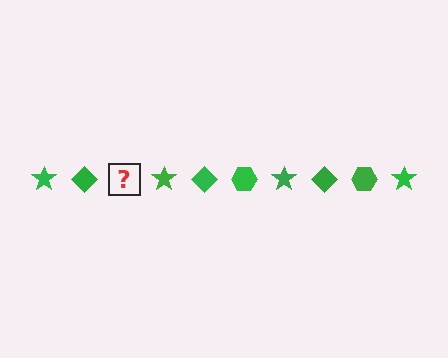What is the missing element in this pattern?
The missing element is a green hexagon.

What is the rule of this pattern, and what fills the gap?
The rule is that the pattern cycles through star, diamond, hexagon shapes in green. The gap should be filled with a green hexagon.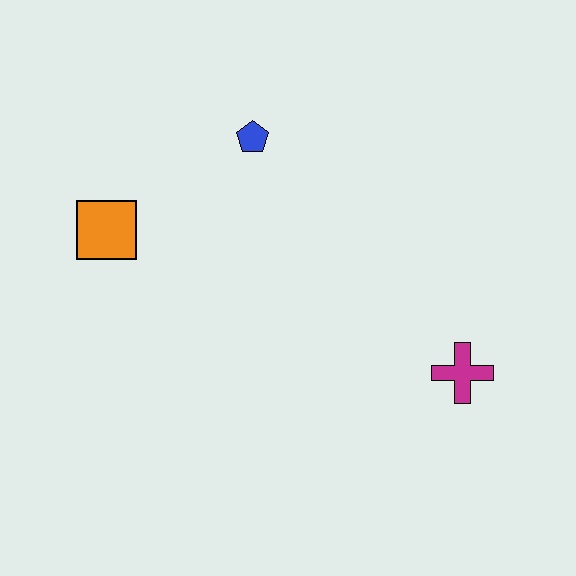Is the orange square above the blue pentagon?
No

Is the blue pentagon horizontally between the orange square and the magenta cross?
Yes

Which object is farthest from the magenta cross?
The orange square is farthest from the magenta cross.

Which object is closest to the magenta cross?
The blue pentagon is closest to the magenta cross.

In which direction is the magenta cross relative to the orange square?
The magenta cross is to the right of the orange square.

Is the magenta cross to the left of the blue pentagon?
No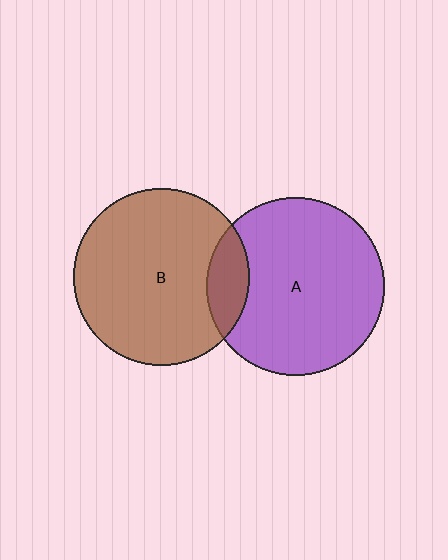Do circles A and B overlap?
Yes.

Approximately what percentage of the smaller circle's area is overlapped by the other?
Approximately 15%.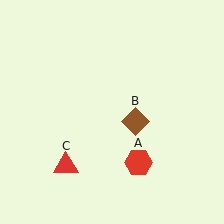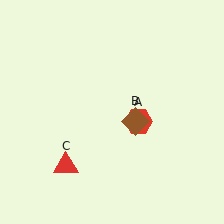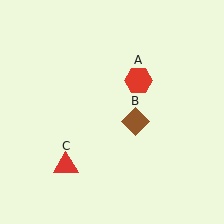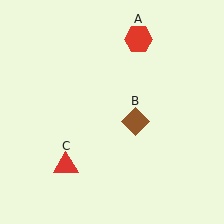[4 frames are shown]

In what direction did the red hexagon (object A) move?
The red hexagon (object A) moved up.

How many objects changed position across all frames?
1 object changed position: red hexagon (object A).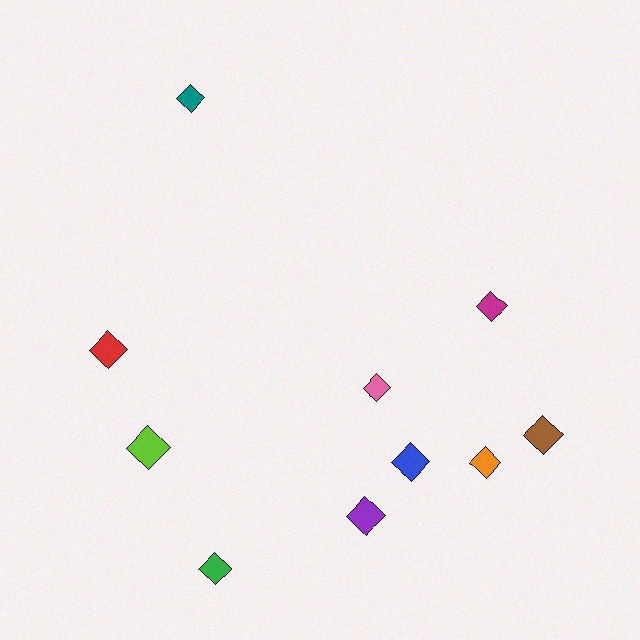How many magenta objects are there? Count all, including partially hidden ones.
There is 1 magenta object.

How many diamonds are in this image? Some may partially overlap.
There are 10 diamonds.